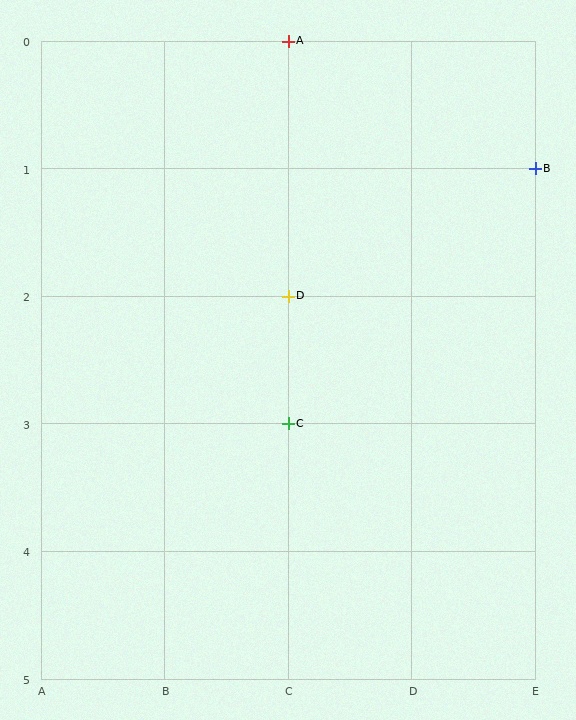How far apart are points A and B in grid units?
Points A and B are 2 columns and 1 row apart (about 2.2 grid units diagonally).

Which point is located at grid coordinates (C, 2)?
Point D is at (C, 2).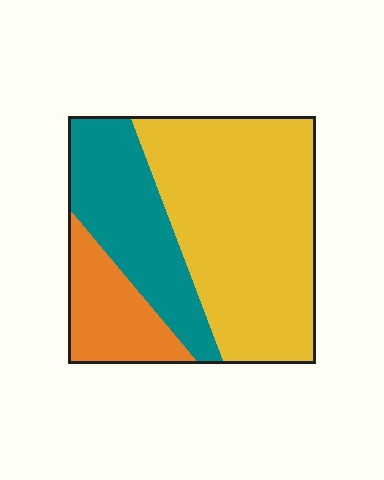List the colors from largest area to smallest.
From largest to smallest: yellow, teal, orange.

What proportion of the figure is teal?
Teal takes up between a sixth and a third of the figure.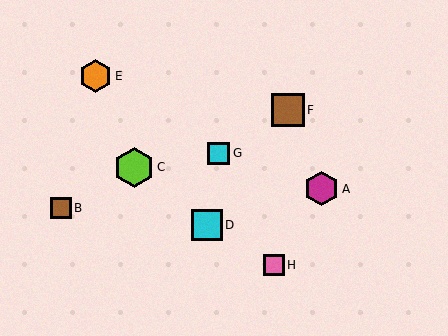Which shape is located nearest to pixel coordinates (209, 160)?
The cyan square (labeled G) at (218, 153) is nearest to that location.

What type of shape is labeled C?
Shape C is a lime hexagon.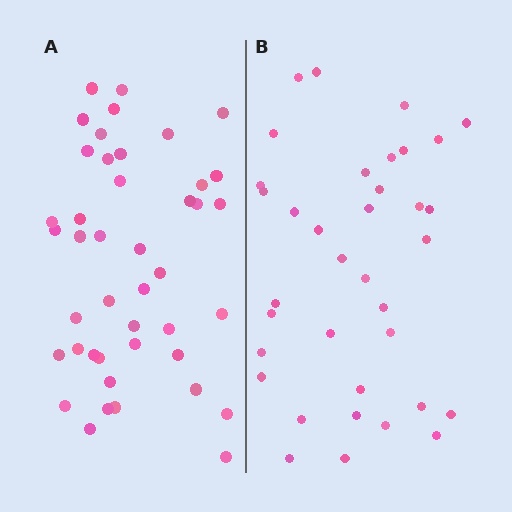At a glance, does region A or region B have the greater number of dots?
Region A (the left region) has more dots.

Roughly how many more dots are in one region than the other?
Region A has roughly 8 or so more dots than region B.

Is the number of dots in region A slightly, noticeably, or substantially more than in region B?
Region A has only slightly more — the two regions are fairly close. The ratio is roughly 1.2 to 1.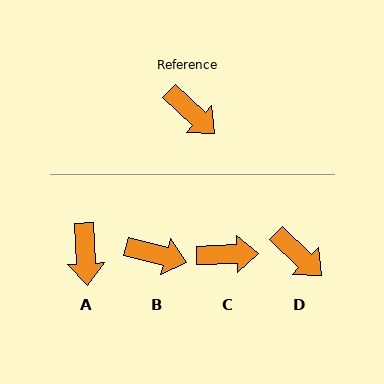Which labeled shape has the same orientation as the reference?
D.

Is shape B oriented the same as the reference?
No, it is off by about 28 degrees.